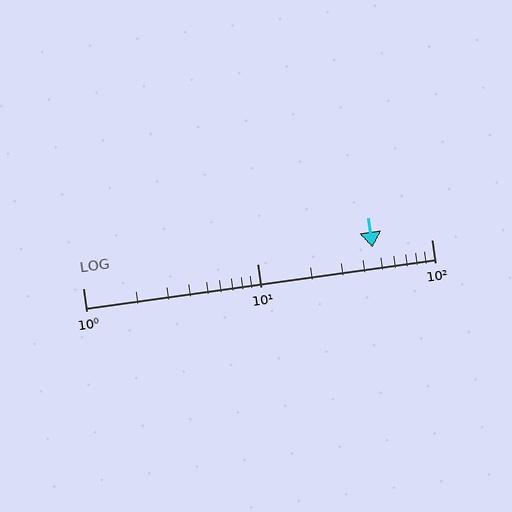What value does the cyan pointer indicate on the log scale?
The pointer indicates approximately 46.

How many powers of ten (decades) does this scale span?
The scale spans 2 decades, from 1 to 100.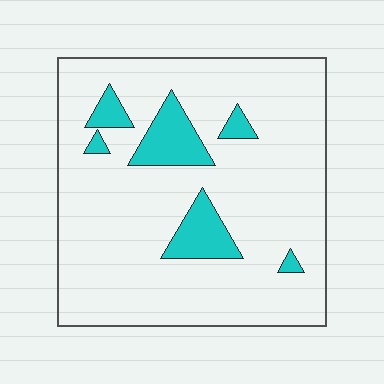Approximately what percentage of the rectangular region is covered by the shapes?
Approximately 15%.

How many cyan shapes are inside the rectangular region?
6.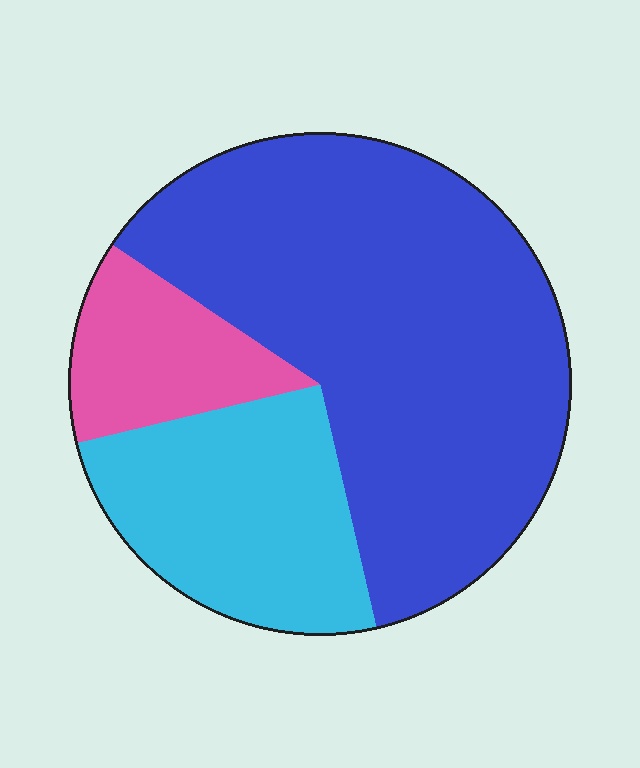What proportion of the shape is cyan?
Cyan covers 25% of the shape.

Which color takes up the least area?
Pink, at roughly 15%.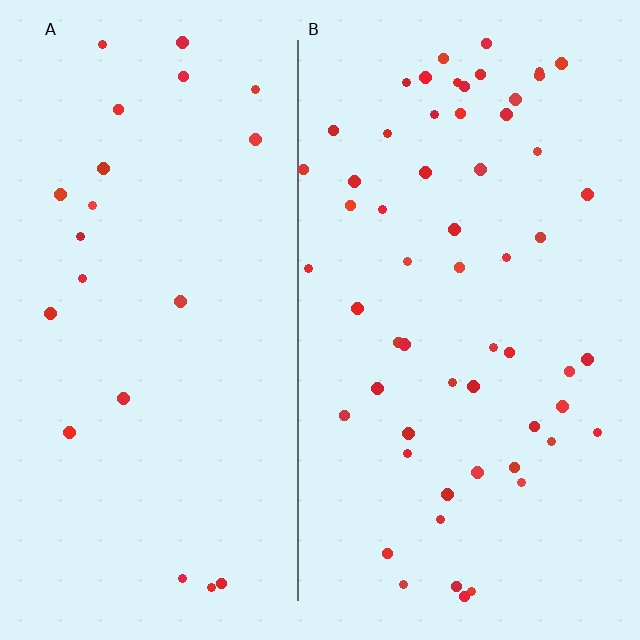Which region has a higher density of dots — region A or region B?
B (the right).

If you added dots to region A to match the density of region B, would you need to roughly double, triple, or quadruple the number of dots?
Approximately triple.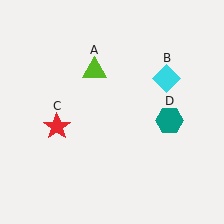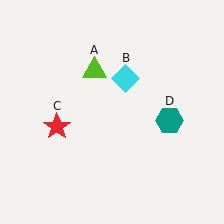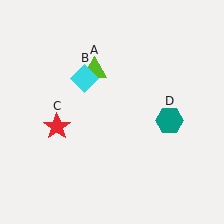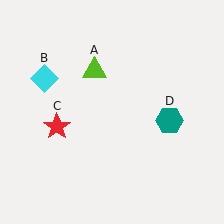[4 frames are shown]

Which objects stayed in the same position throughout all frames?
Lime triangle (object A) and red star (object C) and teal hexagon (object D) remained stationary.